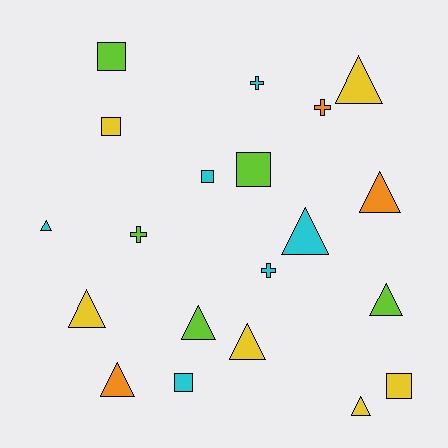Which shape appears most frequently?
Triangle, with 10 objects.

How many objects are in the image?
There are 20 objects.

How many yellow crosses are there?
There are no yellow crosses.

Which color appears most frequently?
Cyan, with 6 objects.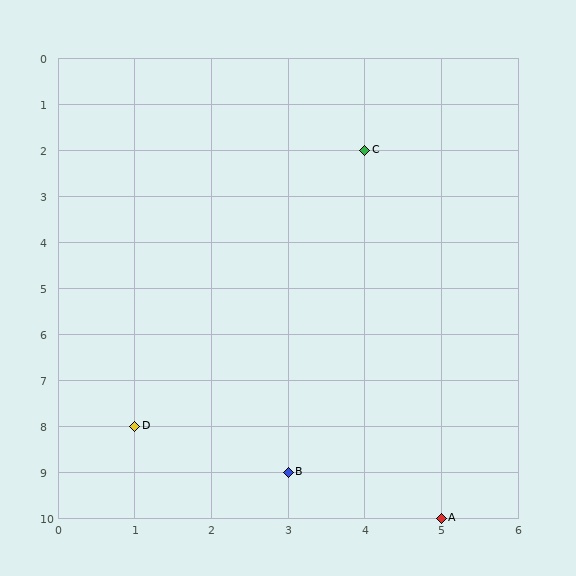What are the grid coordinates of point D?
Point D is at grid coordinates (1, 8).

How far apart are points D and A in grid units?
Points D and A are 4 columns and 2 rows apart (about 4.5 grid units diagonally).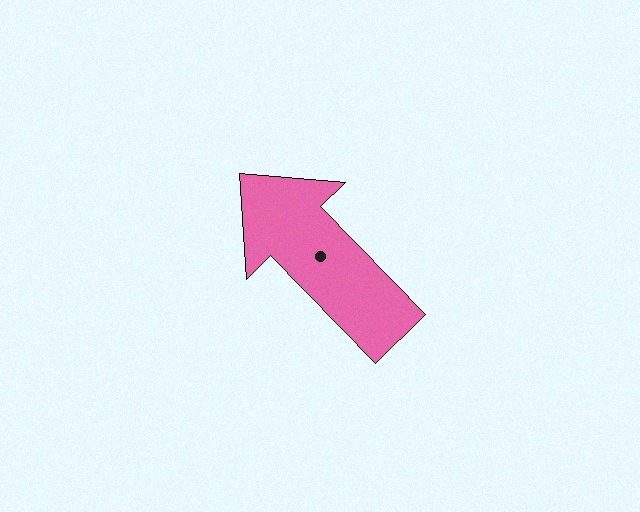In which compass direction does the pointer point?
Northwest.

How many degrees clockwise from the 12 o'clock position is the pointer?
Approximately 316 degrees.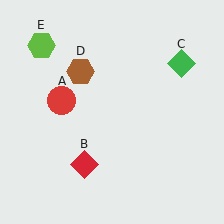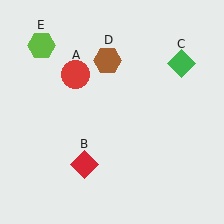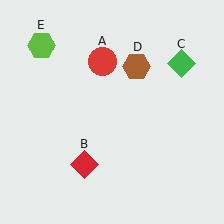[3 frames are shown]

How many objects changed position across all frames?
2 objects changed position: red circle (object A), brown hexagon (object D).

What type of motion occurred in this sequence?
The red circle (object A), brown hexagon (object D) rotated clockwise around the center of the scene.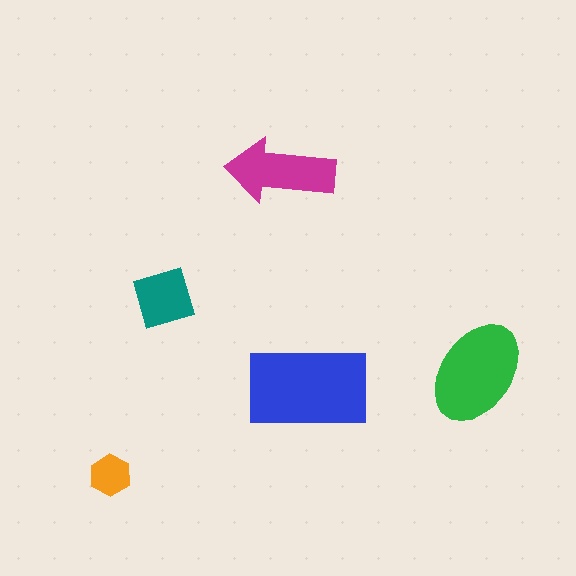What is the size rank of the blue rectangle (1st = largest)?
1st.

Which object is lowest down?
The orange hexagon is bottommost.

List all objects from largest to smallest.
The blue rectangle, the green ellipse, the magenta arrow, the teal diamond, the orange hexagon.